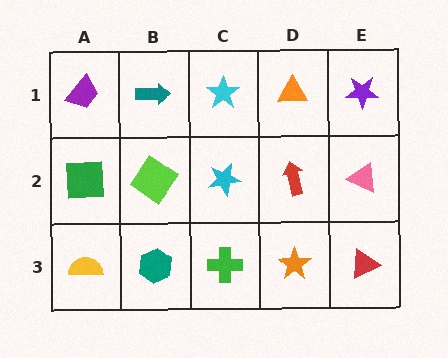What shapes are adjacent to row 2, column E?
A purple star (row 1, column E), a red triangle (row 3, column E), a red arrow (row 2, column D).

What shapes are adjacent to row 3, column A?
A green square (row 2, column A), a teal hexagon (row 3, column B).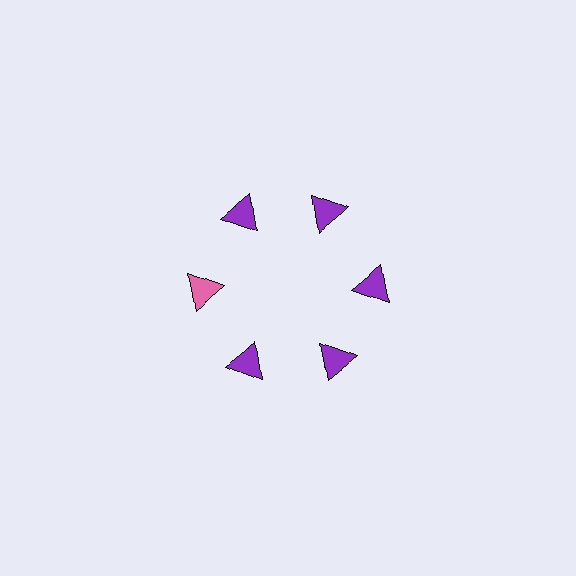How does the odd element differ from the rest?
It has a different color: pink instead of purple.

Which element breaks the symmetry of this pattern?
The pink triangle at roughly the 9 o'clock position breaks the symmetry. All other shapes are purple triangles.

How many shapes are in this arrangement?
There are 6 shapes arranged in a ring pattern.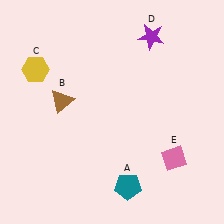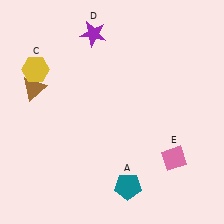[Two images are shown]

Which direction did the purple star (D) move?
The purple star (D) moved left.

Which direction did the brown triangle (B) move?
The brown triangle (B) moved left.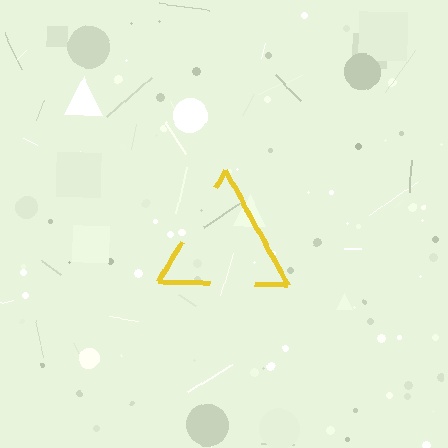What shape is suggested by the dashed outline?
The dashed outline suggests a triangle.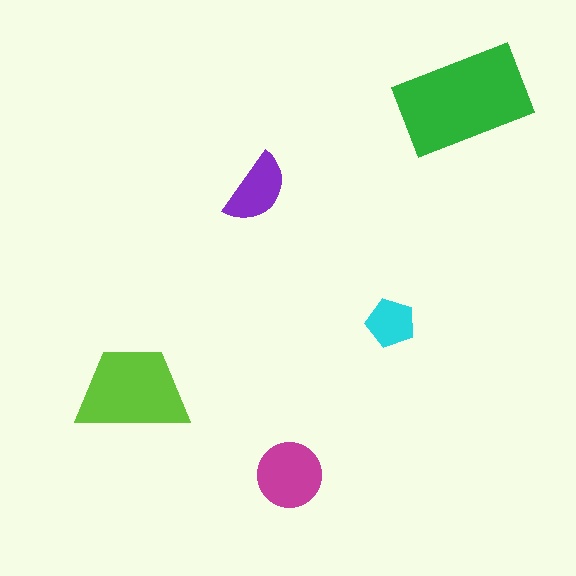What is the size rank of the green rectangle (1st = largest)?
1st.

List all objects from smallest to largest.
The cyan pentagon, the purple semicircle, the magenta circle, the lime trapezoid, the green rectangle.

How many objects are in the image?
There are 5 objects in the image.